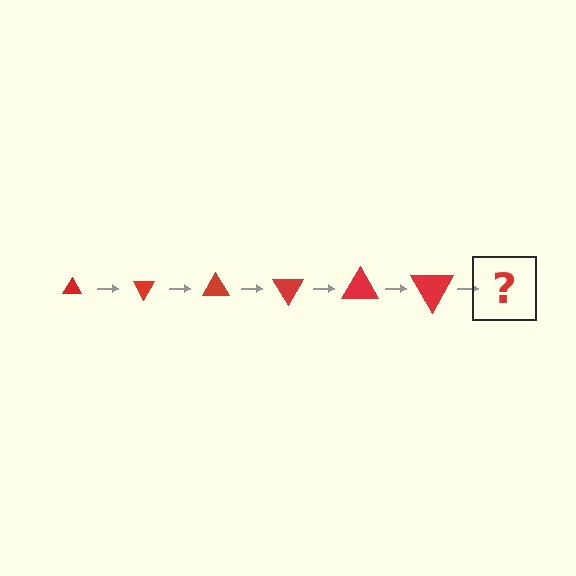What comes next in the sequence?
The next element should be a triangle, larger than the previous one and rotated 360 degrees from the start.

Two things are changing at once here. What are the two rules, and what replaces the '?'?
The two rules are that the triangle grows larger each step and it rotates 60 degrees each step. The '?' should be a triangle, larger than the previous one and rotated 360 degrees from the start.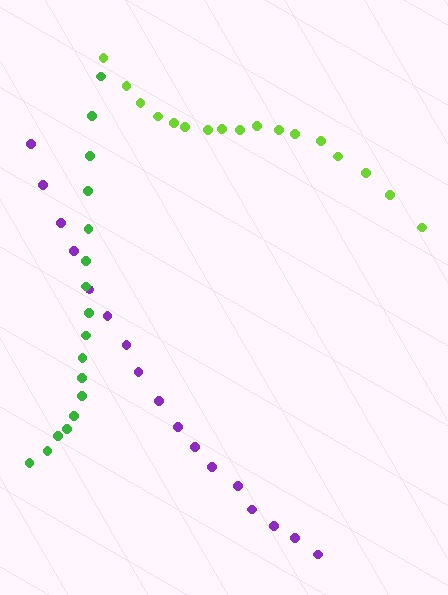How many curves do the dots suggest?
There are 3 distinct paths.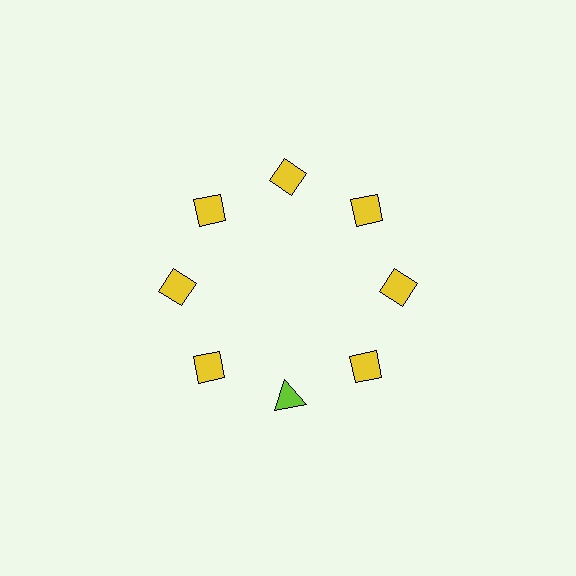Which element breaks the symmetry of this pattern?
The lime triangle at roughly the 6 o'clock position breaks the symmetry. All other shapes are yellow diamonds.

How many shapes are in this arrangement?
There are 8 shapes arranged in a ring pattern.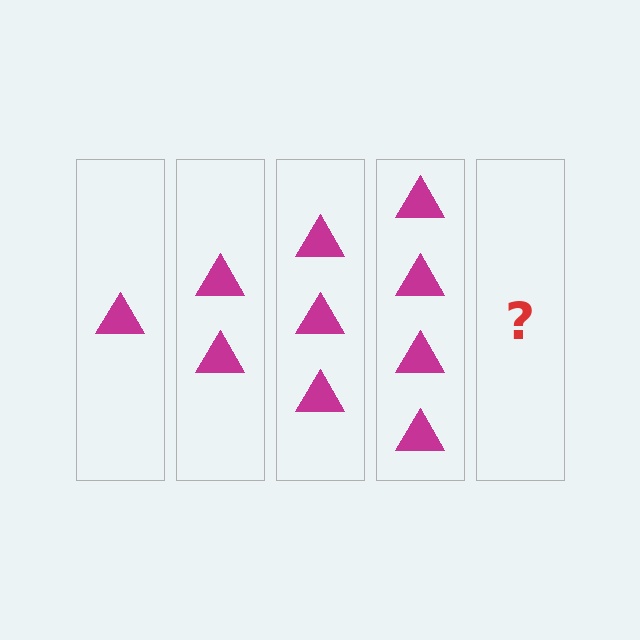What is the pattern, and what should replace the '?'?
The pattern is that each step adds one more triangle. The '?' should be 5 triangles.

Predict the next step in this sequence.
The next step is 5 triangles.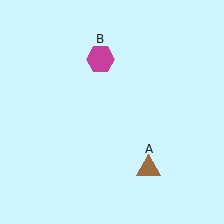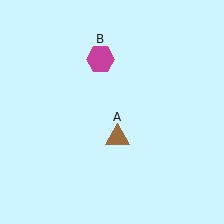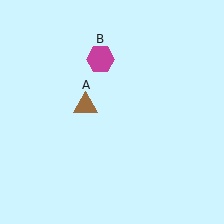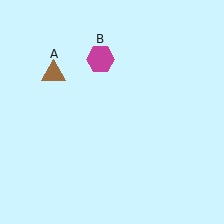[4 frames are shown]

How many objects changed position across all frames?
1 object changed position: brown triangle (object A).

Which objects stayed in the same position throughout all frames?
Magenta hexagon (object B) remained stationary.